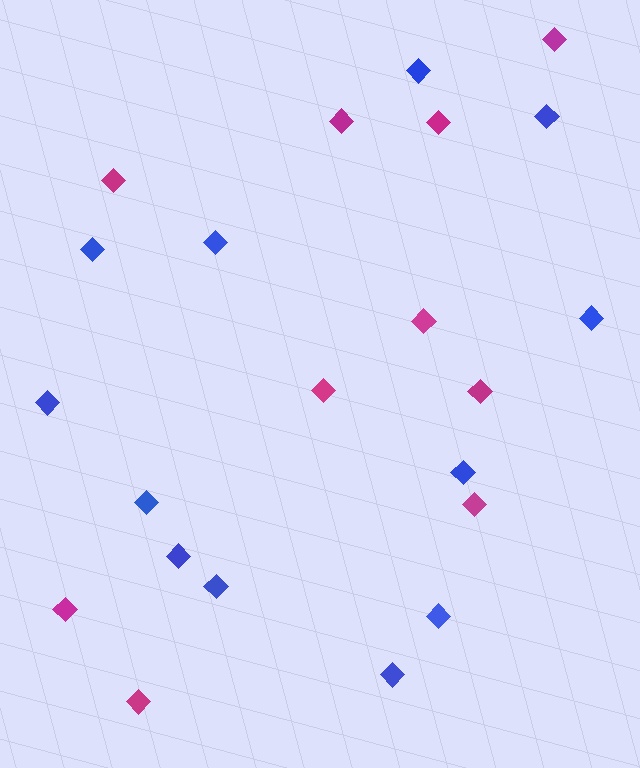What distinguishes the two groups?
There are 2 groups: one group of blue diamonds (12) and one group of magenta diamonds (10).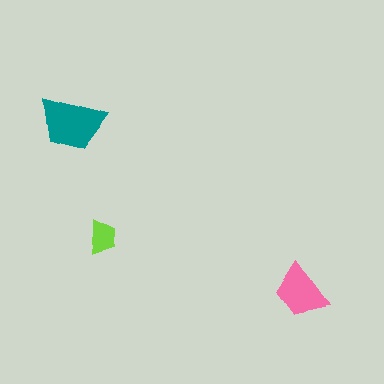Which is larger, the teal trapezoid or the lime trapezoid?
The teal one.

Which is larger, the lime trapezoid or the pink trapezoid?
The pink one.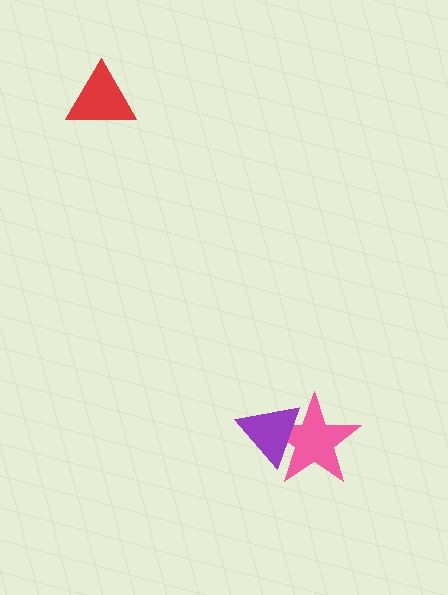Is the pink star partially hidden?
Yes, it is partially covered by another shape.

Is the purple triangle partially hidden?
No, no other shape covers it.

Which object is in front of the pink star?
The purple triangle is in front of the pink star.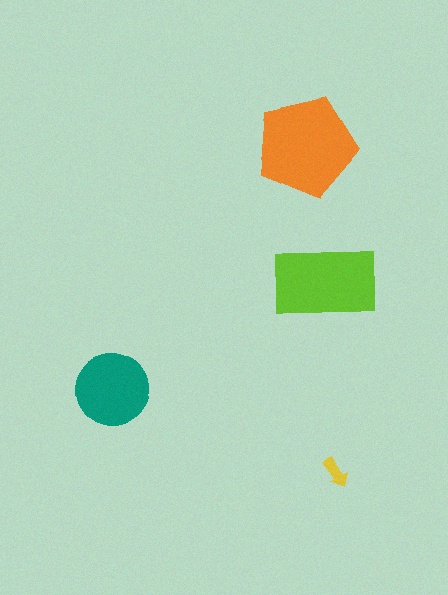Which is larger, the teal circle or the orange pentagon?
The orange pentagon.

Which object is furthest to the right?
The yellow arrow is rightmost.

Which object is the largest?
The orange pentagon.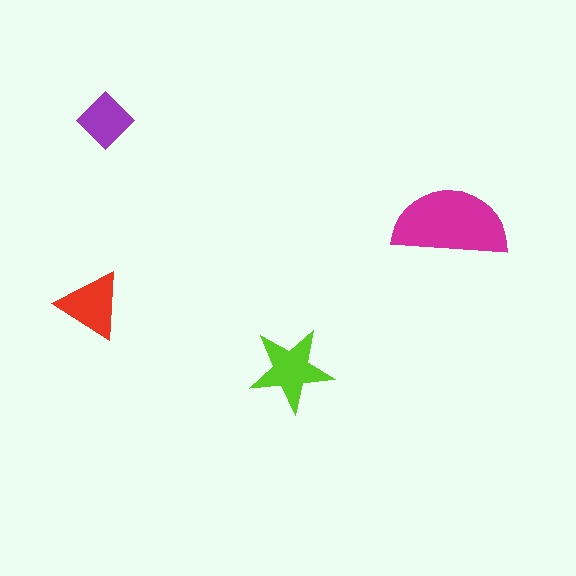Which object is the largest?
The magenta semicircle.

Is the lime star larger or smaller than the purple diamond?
Larger.